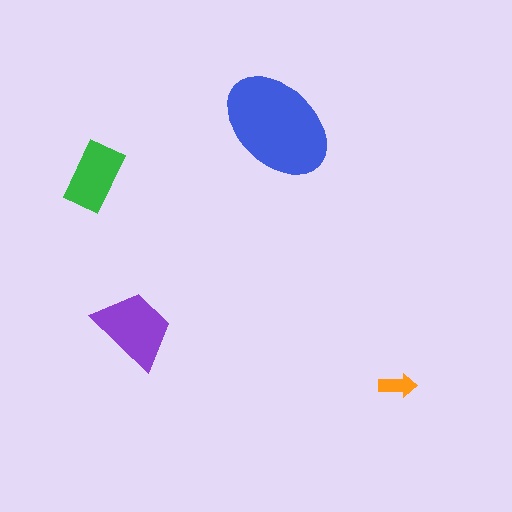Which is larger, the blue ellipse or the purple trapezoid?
The blue ellipse.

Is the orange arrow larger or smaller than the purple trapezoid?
Smaller.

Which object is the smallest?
The orange arrow.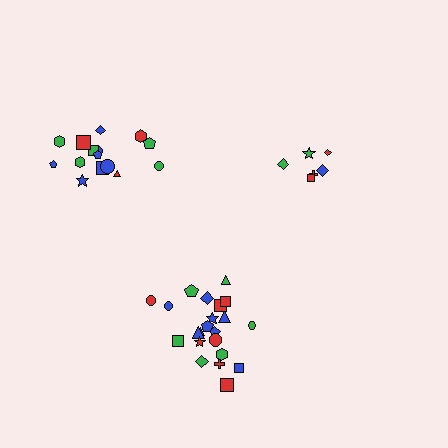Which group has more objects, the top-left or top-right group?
The top-left group.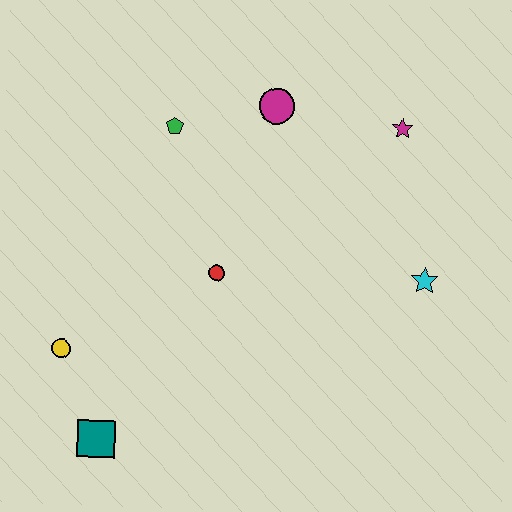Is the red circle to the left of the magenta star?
Yes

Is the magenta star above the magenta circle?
No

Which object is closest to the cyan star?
The magenta star is closest to the cyan star.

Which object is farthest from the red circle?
The magenta star is farthest from the red circle.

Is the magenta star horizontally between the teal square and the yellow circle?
No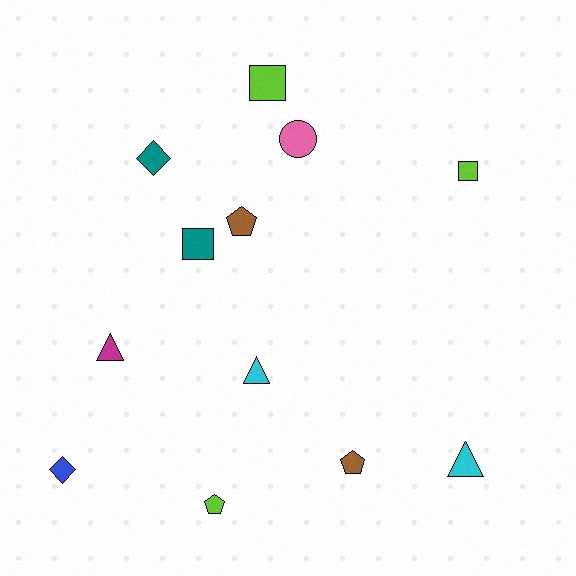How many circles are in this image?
There is 1 circle.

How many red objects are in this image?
There are no red objects.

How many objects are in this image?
There are 12 objects.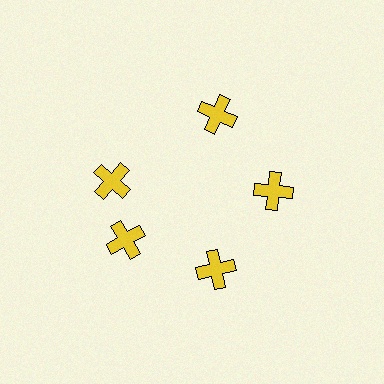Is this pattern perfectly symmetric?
No. The 5 yellow crosses are arranged in a ring, but one element near the 10 o'clock position is rotated out of alignment along the ring, breaking the 5-fold rotational symmetry.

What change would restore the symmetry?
The symmetry would be restored by rotating it back into even spacing with its neighbors so that all 5 crosses sit at equal angles and equal distance from the center.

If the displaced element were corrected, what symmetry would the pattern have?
It would have 5-fold rotational symmetry — the pattern would map onto itself every 72 degrees.